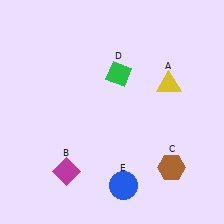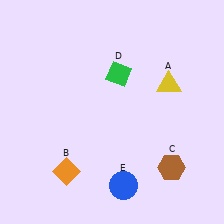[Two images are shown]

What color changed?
The diamond (B) changed from magenta in Image 1 to orange in Image 2.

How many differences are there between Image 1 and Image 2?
There is 1 difference between the two images.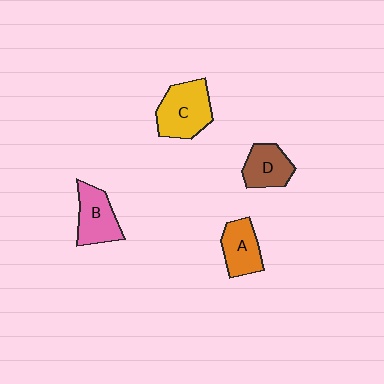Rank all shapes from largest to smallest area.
From largest to smallest: C (yellow), B (pink), A (orange), D (brown).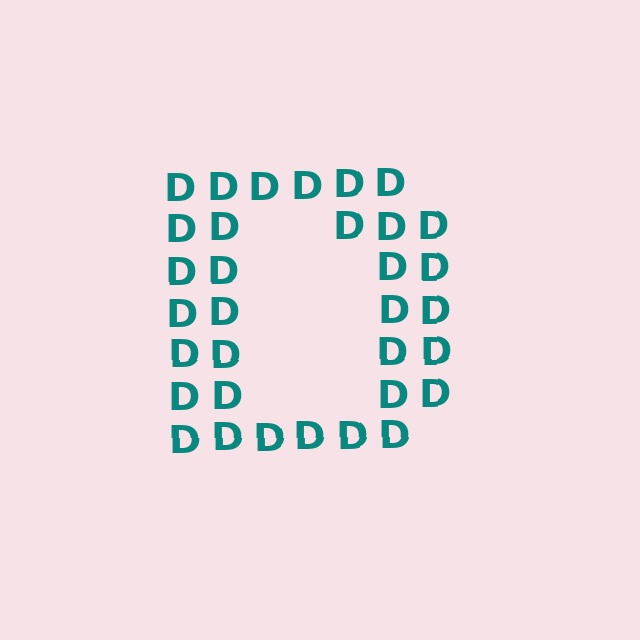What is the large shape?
The large shape is the letter D.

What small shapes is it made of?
It is made of small letter D's.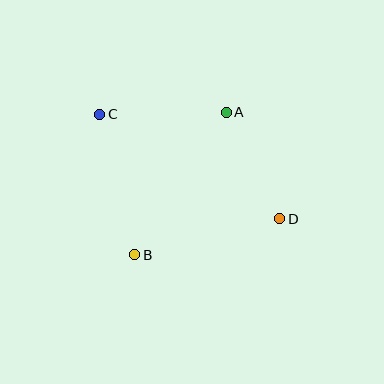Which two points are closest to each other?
Points A and D are closest to each other.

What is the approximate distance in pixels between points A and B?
The distance between A and B is approximately 169 pixels.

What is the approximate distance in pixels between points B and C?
The distance between B and C is approximately 145 pixels.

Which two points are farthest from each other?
Points C and D are farthest from each other.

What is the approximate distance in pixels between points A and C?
The distance between A and C is approximately 126 pixels.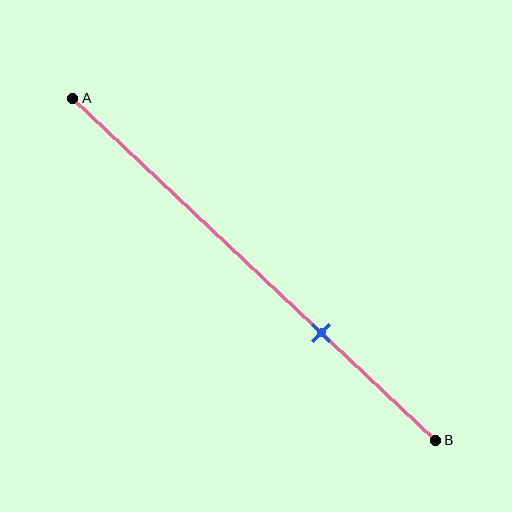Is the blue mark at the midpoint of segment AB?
No, the mark is at about 70% from A, not at the 50% midpoint.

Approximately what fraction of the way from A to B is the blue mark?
The blue mark is approximately 70% of the way from A to B.